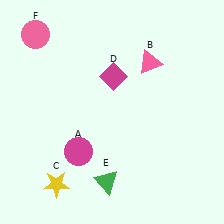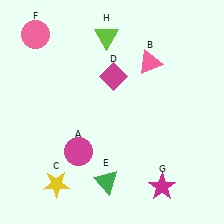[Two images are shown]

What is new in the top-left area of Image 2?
A lime triangle (H) was added in the top-left area of Image 2.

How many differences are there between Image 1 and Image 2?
There are 2 differences between the two images.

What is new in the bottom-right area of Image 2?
A magenta star (G) was added in the bottom-right area of Image 2.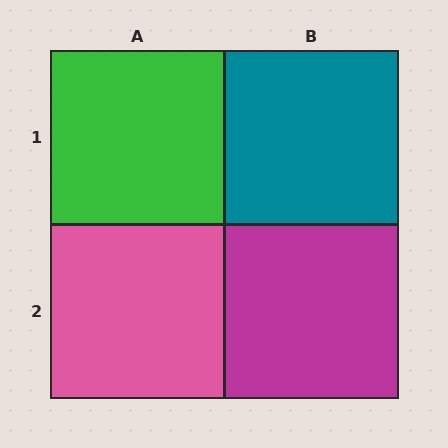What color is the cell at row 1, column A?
Green.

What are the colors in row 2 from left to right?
Pink, magenta.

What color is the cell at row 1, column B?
Teal.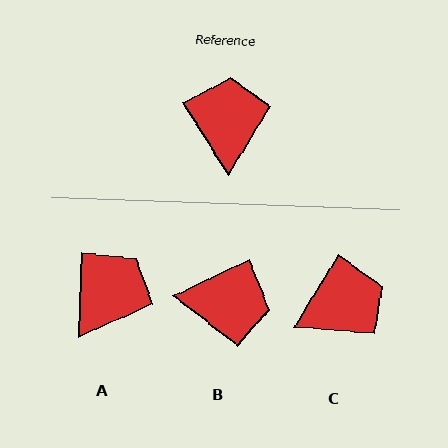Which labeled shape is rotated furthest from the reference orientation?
B, about 97 degrees away.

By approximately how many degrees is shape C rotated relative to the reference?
Approximately 64 degrees clockwise.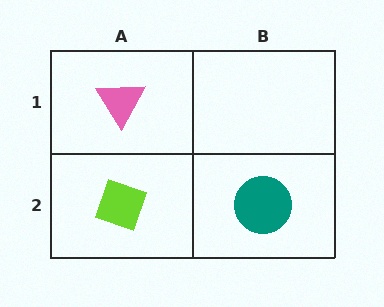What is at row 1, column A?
A pink triangle.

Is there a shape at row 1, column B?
No, that cell is empty.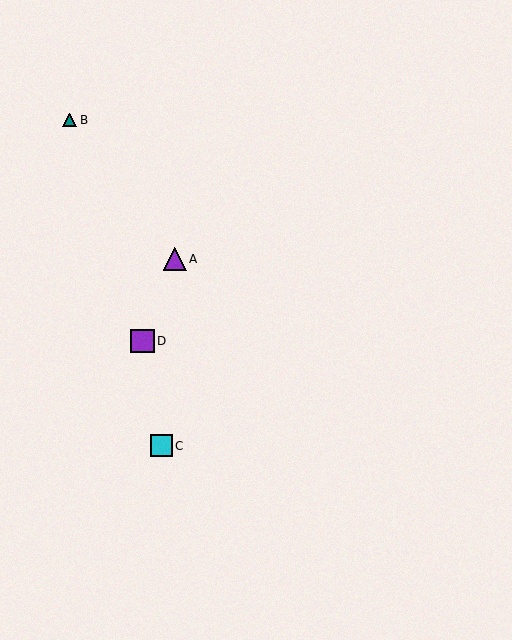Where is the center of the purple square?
The center of the purple square is at (142, 341).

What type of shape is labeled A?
Shape A is a purple triangle.